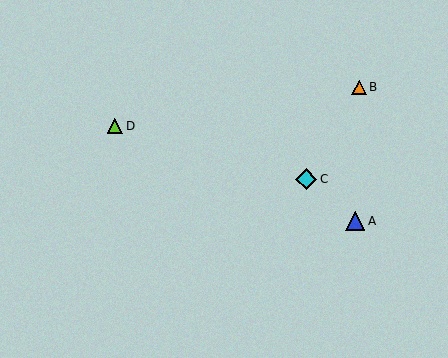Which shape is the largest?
The cyan diamond (labeled C) is the largest.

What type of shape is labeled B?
Shape B is an orange triangle.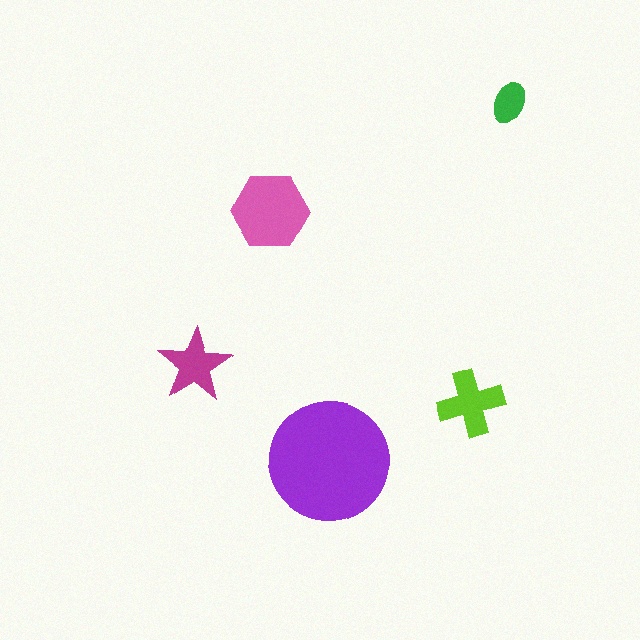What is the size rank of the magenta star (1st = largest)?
4th.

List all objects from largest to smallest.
The purple circle, the pink hexagon, the lime cross, the magenta star, the green ellipse.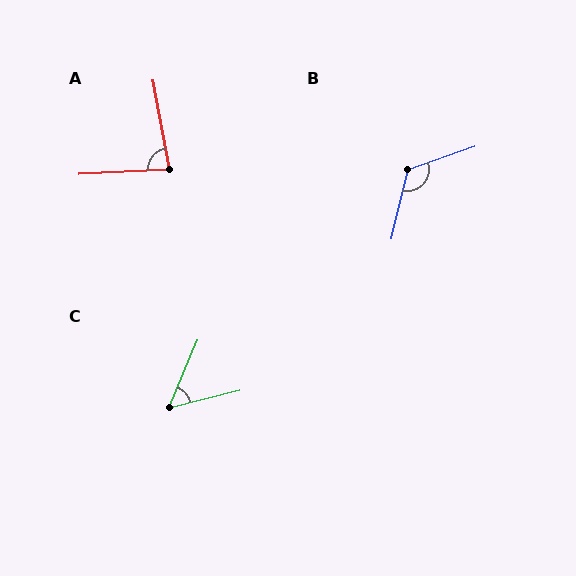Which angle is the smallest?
C, at approximately 53 degrees.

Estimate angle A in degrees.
Approximately 82 degrees.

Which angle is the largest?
B, at approximately 123 degrees.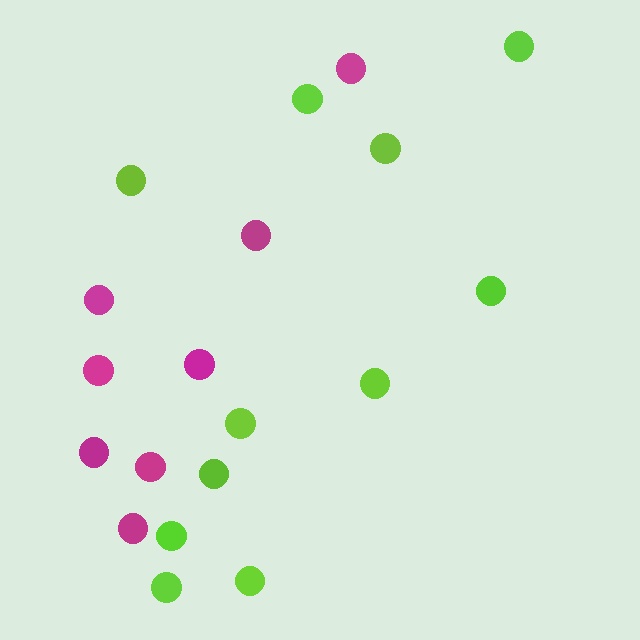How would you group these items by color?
There are 2 groups: one group of lime circles (11) and one group of magenta circles (8).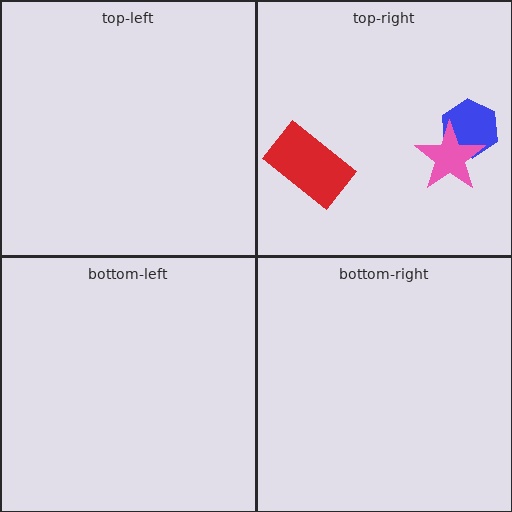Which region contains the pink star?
The top-right region.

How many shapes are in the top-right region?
3.